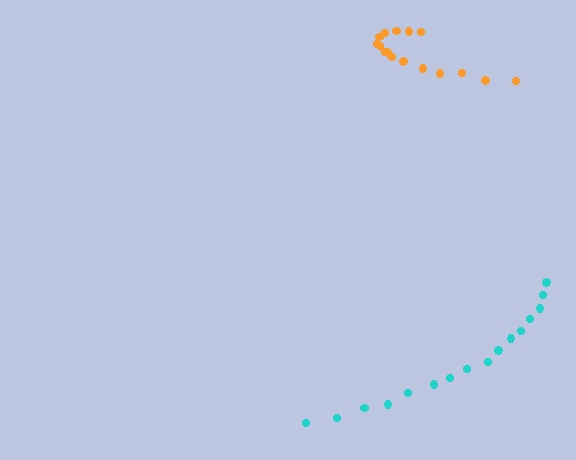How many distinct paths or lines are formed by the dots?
There are 2 distinct paths.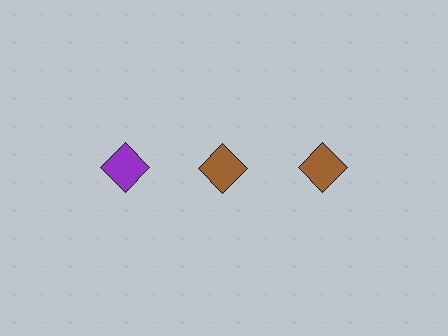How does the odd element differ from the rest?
It has a different color: purple instead of brown.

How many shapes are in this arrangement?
There are 3 shapes arranged in a grid pattern.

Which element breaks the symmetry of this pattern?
The purple diamond in the top row, leftmost column breaks the symmetry. All other shapes are brown diamonds.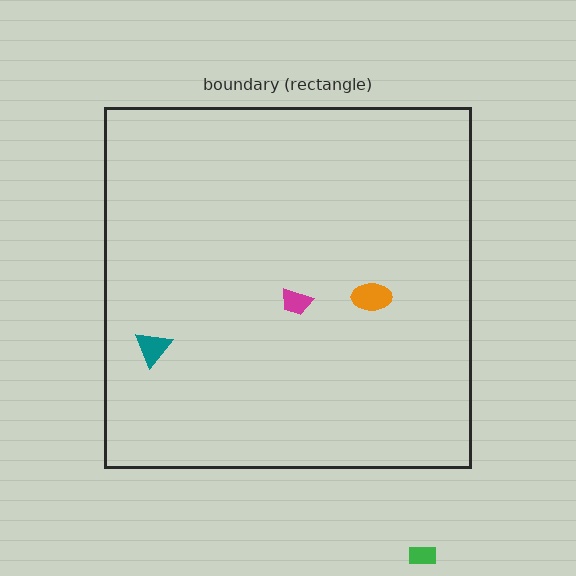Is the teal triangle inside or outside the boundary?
Inside.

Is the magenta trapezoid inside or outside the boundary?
Inside.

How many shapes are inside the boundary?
3 inside, 1 outside.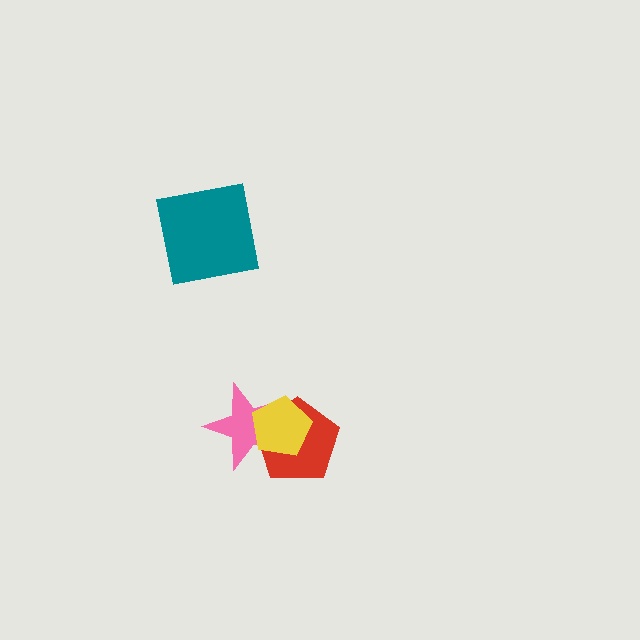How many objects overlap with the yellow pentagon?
2 objects overlap with the yellow pentagon.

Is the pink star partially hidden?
Yes, it is partially covered by another shape.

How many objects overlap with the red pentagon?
2 objects overlap with the red pentagon.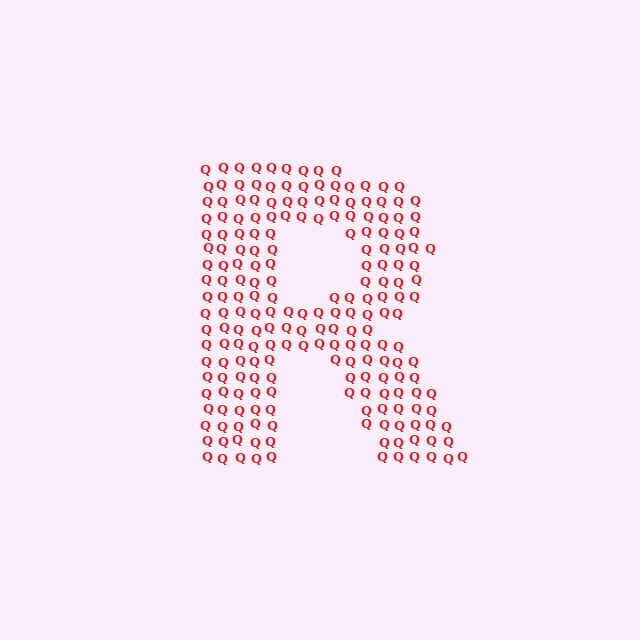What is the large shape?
The large shape is the letter R.